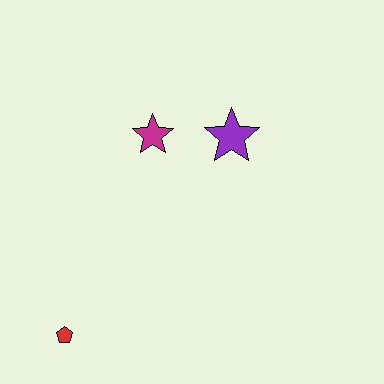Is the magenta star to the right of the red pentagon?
Yes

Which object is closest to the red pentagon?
The magenta star is closest to the red pentagon.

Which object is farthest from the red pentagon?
The purple star is farthest from the red pentagon.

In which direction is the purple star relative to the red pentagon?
The purple star is above the red pentagon.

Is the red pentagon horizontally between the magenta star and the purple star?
No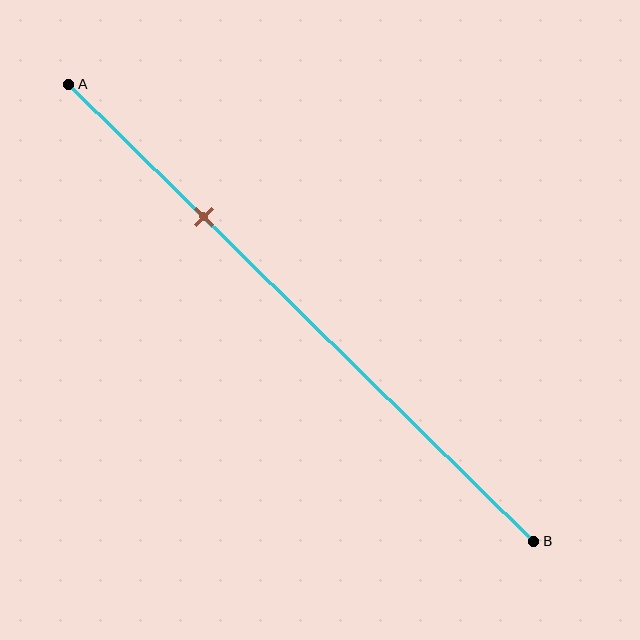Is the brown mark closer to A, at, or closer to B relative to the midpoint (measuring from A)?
The brown mark is closer to point A than the midpoint of segment AB.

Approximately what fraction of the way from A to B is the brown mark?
The brown mark is approximately 30% of the way from A to B.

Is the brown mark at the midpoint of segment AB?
No, the mark is at about 30% from A, not at the 50% midpoint.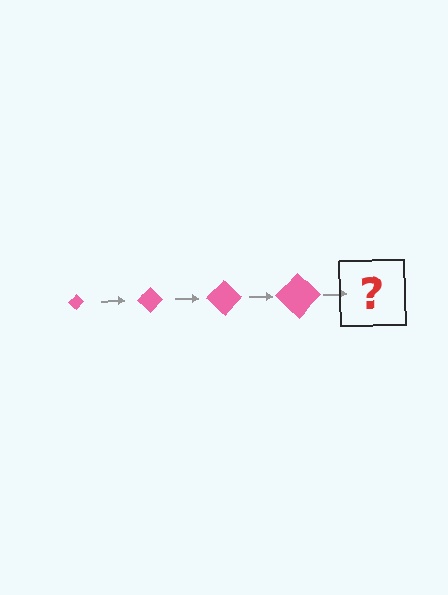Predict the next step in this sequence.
The next step is a pink diamond, larger than the previous one.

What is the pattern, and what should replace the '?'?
The pattern is that the diamond gets progressively larger each step. The '?' should be a pink diamond, larger than the previous one.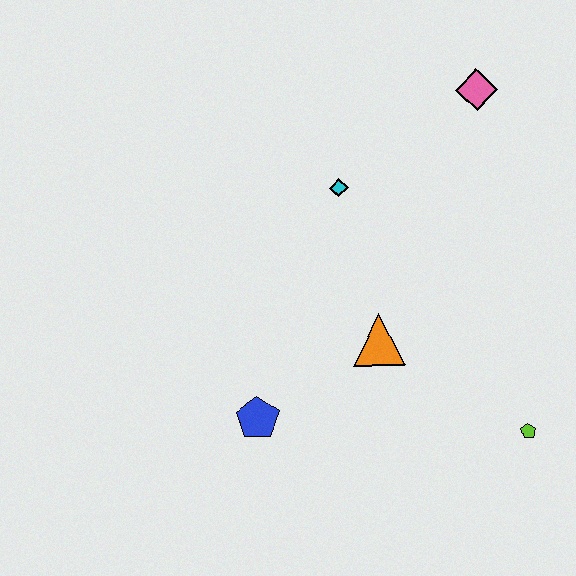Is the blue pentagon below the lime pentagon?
No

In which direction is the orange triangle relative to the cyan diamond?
The orange triangle is below the cyan diamond.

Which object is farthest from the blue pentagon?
The pink diamond is farthest from the blue pentagon.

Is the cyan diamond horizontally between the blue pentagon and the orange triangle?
Yes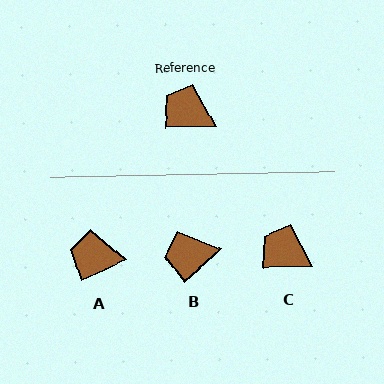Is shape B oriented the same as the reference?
No, it is off by about 40 degrees.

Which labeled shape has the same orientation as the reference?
C.